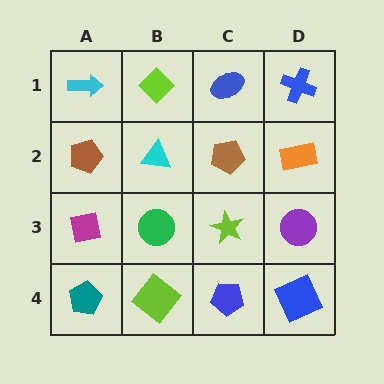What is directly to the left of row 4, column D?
A blue pentagon.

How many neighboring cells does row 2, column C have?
4.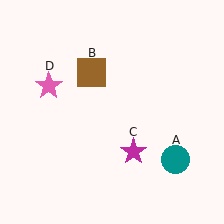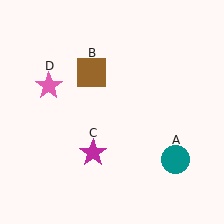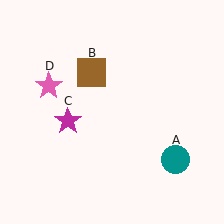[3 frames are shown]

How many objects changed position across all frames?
1 object changed position: magenta star (object C).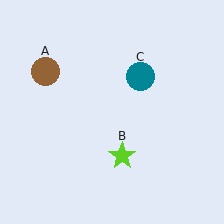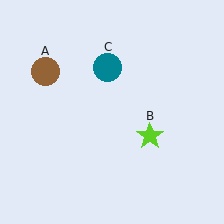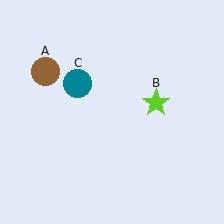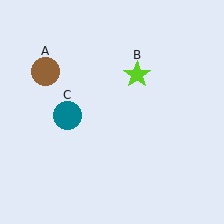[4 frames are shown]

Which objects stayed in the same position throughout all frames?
Brown circle (object A) remained stationary.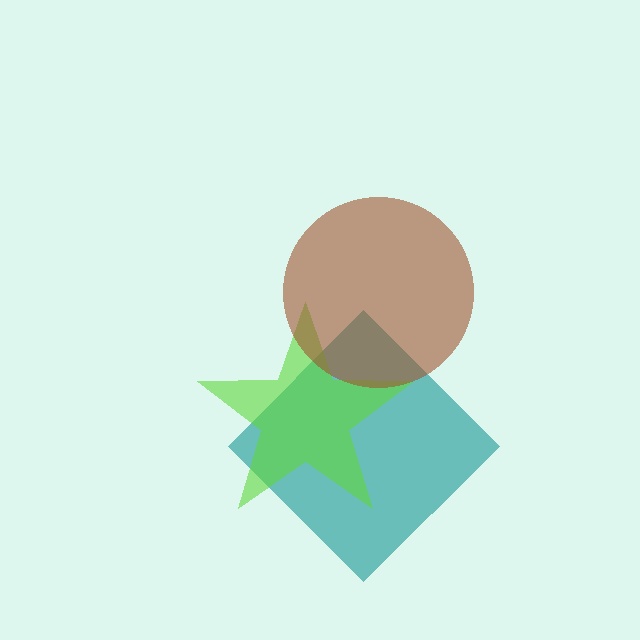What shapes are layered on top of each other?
The layered shapes are: a teal diamond, a lime star, a brown circle.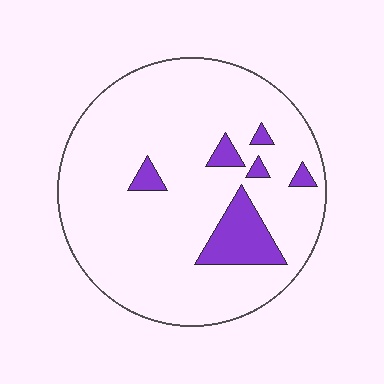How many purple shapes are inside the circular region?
6.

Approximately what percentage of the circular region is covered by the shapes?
Approximately 10%.